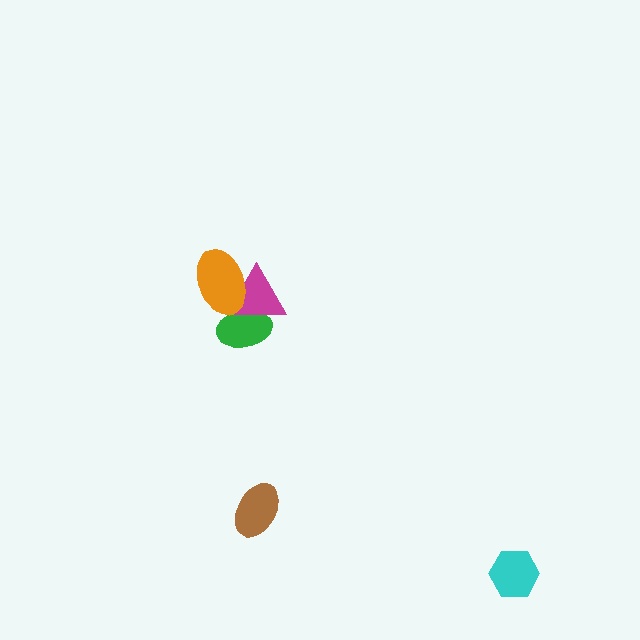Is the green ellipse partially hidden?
Yes, it is partially covered by another shape.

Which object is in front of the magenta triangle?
The orange ellipse is in front of the magenta triangle.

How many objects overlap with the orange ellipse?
2 objects overlap with the orange ellipse.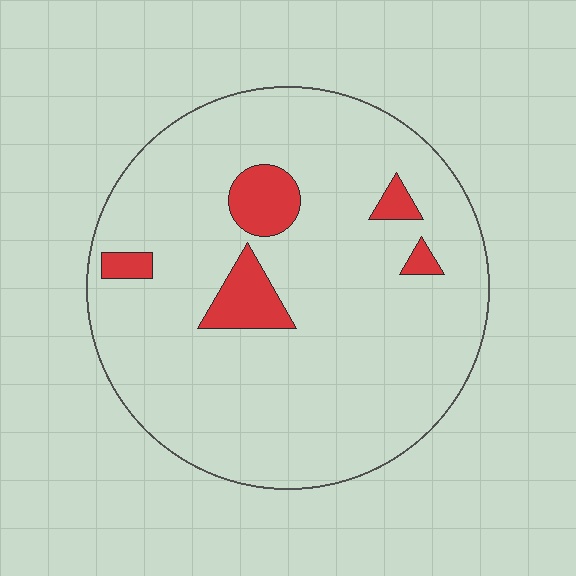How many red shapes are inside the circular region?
5.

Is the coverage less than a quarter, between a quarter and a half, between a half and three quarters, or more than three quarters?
Less than a quarter.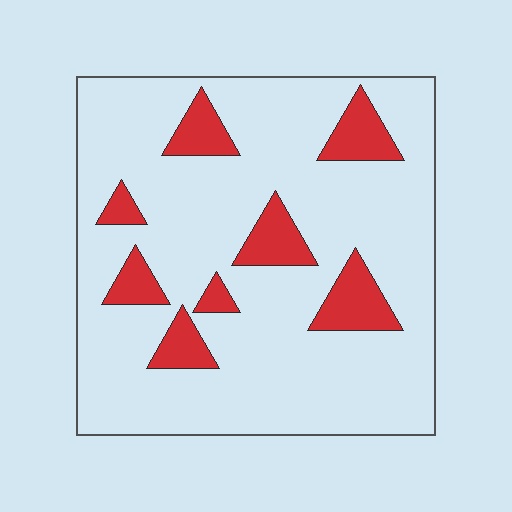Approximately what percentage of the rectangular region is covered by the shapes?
Approximately 15%.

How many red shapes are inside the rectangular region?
8.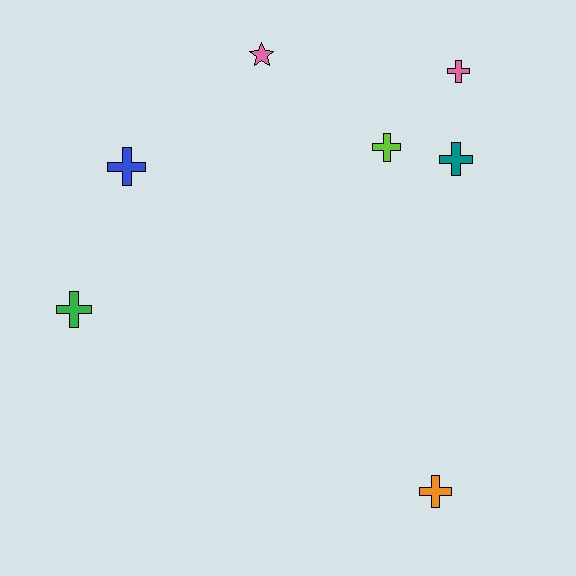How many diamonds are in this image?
There are no diamonds.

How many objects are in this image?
There are 7 objects.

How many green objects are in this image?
There is 1 green object.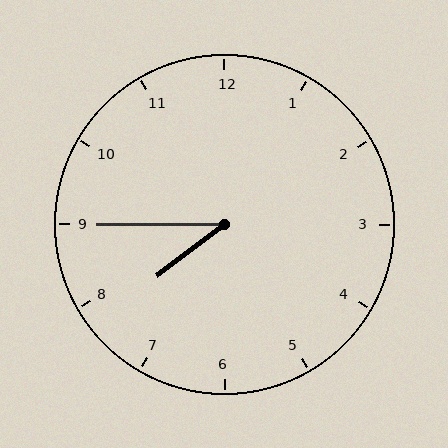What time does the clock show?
7:45.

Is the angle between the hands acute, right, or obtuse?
It is acute.